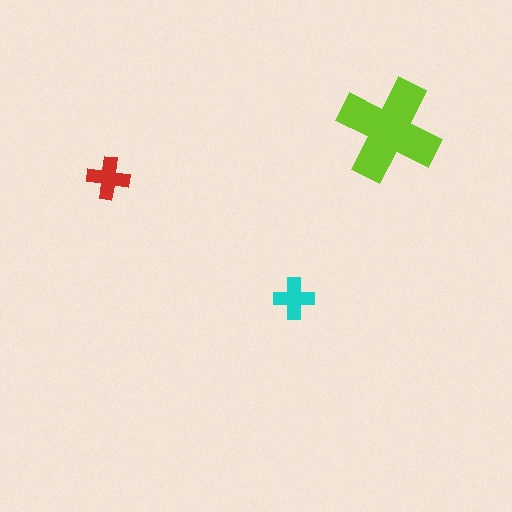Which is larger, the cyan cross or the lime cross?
The lime one.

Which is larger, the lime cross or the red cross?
The lime one.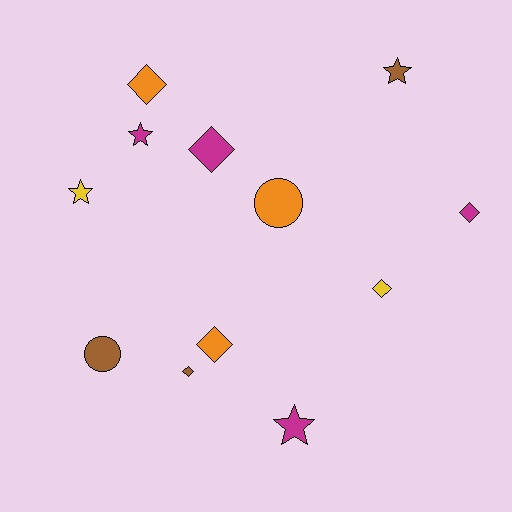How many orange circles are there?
There is 1 orange circle.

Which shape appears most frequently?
Diamond, with 6 objects.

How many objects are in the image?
There are 12 objects.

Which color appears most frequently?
Magenta, with 4 objects.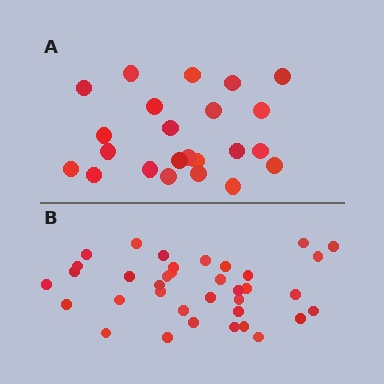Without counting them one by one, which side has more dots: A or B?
Region B (the bottom region) has more dots.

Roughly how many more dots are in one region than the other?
Region B has approximately 15 more dots than region A.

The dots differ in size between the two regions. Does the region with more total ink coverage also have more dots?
No. Region A has more total ink coverage because its dots are larger, but region B actually contains more individual dots. Total area can be misleading — the number of items is what matters here.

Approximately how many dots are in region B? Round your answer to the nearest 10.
About 40 dots. (The exact count is 36, which rounds to 40.)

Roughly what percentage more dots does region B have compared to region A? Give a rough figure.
About 55% more.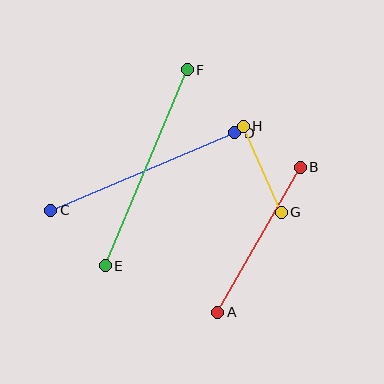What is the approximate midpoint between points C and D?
The midpoint is at approximately (143, 171) pixels.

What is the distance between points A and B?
The distance is approximately 167 pixels.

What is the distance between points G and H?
The distance is approximately 94 pixels.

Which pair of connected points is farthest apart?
Points E and F are farthest apart.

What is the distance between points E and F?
The distance is approximately 212 pixels.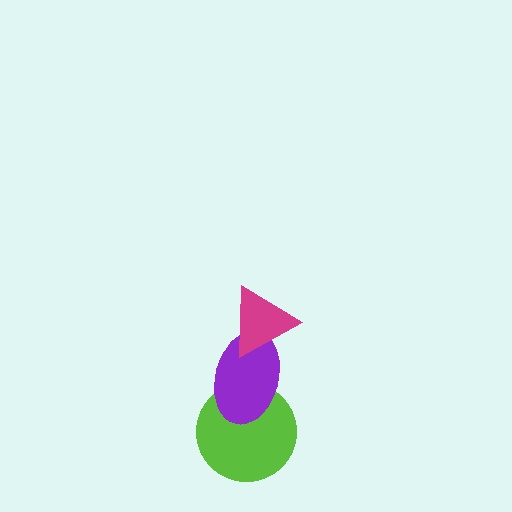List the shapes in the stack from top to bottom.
From top to bottom: the magenta triangle, the purple ellipse, the lime circle.